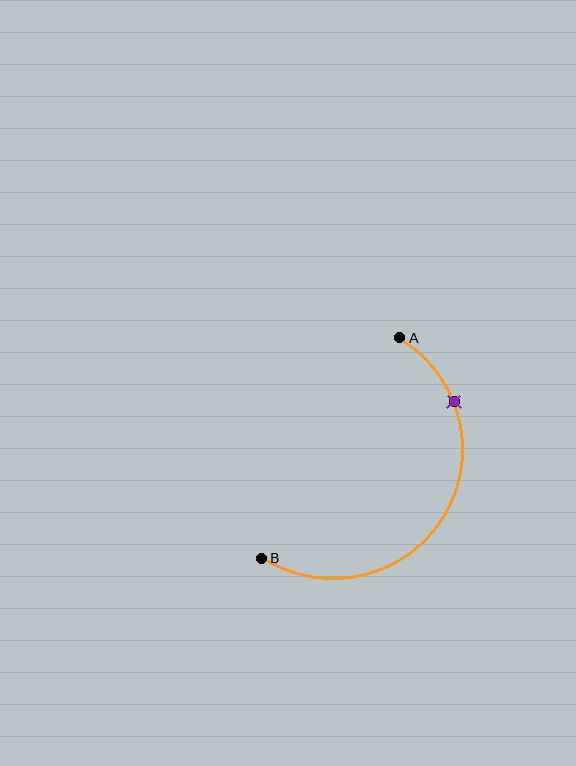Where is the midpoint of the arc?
The arc midpoint is the point on the curve farthest from the straight line joining A and B. It sits to the right of that line.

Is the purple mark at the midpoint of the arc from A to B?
No. The purple mark lies on the arc but is closer to endpoint A. The arc midpoint would be at the point on the curve equidistant along the arc from both A and B.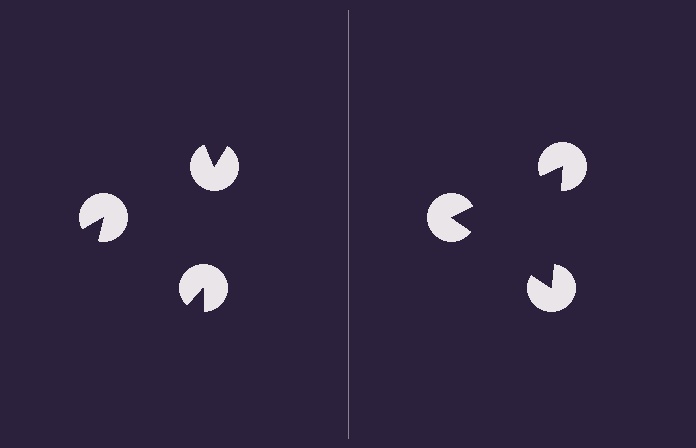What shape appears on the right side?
An illusory triangle.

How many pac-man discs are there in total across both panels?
6 — 3 on each side.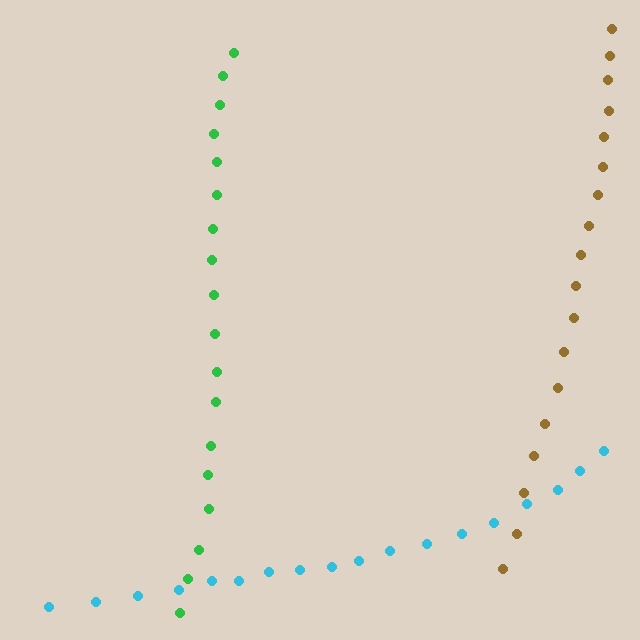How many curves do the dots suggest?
There are 3 distinct paths.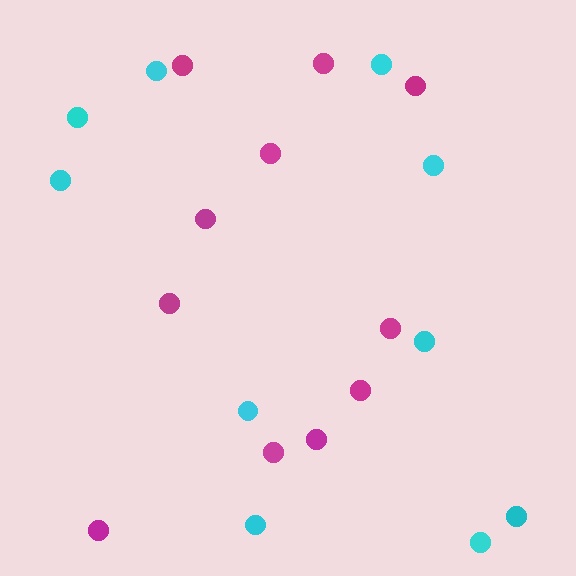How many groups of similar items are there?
There are 2 groups: one group of magenta circles (11) and one group of cyan circles (10).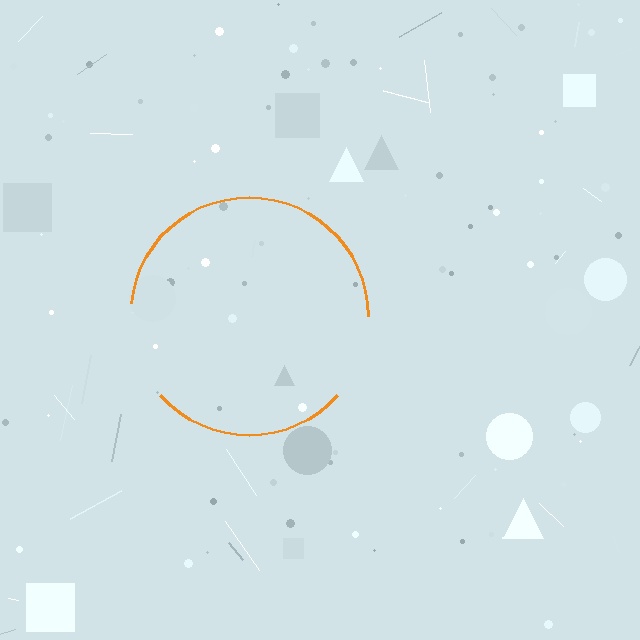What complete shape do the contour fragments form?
The contour fragments form a circle.